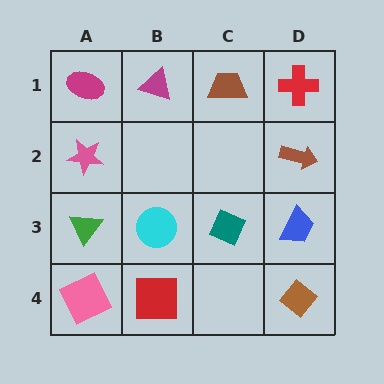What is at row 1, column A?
A magenta ellipse.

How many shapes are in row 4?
3 shapes.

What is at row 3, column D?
A blue trapezoid.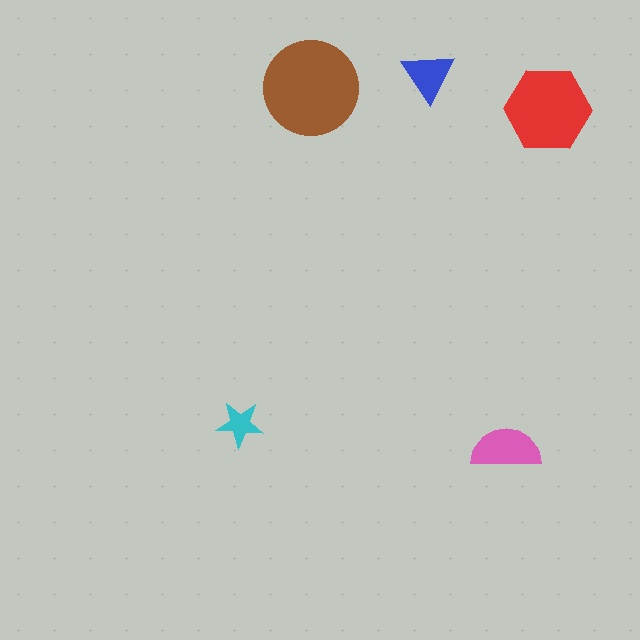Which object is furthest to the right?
The red hexagon is rightmost.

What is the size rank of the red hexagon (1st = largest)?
2nd.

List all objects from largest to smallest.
The brown circle, the red hexagon, the pink semicircle, the blue triangle, the cyan star.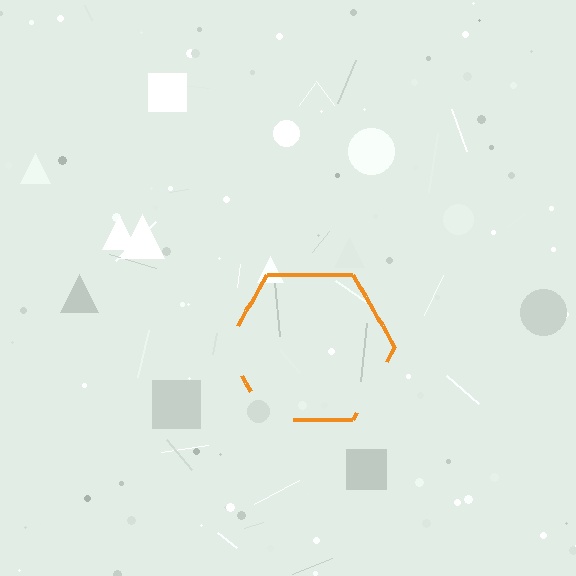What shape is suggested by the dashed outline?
The dashed outline suggests a hexagon.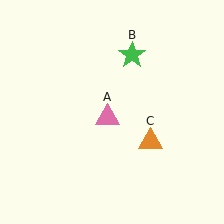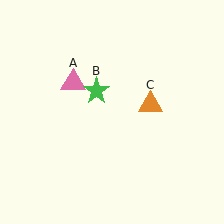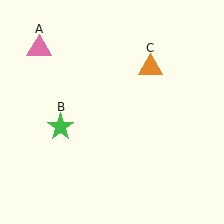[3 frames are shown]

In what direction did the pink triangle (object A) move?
The pink triangle (object A) moved up and to the left.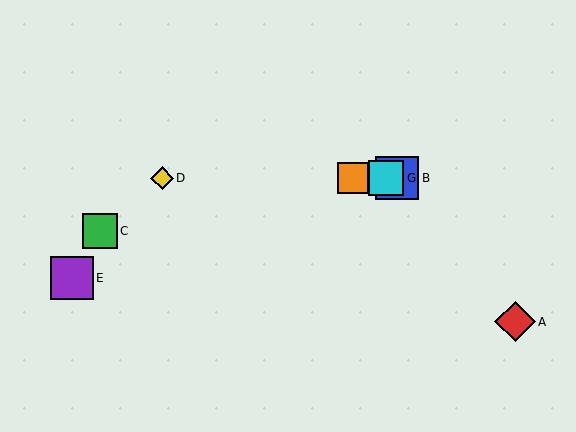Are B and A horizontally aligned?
No, B is at y≈178 and A is at y≈322.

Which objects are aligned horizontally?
Objects B, D, F, G are aligned horizontally.